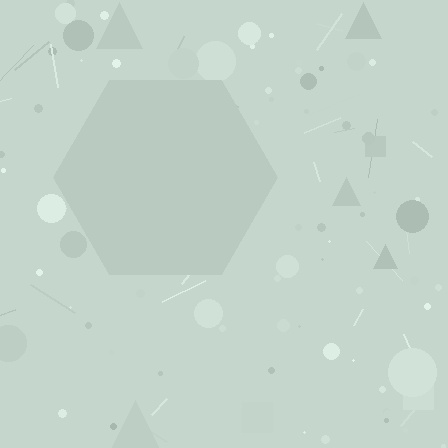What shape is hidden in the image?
A hexagon is hidden in the image.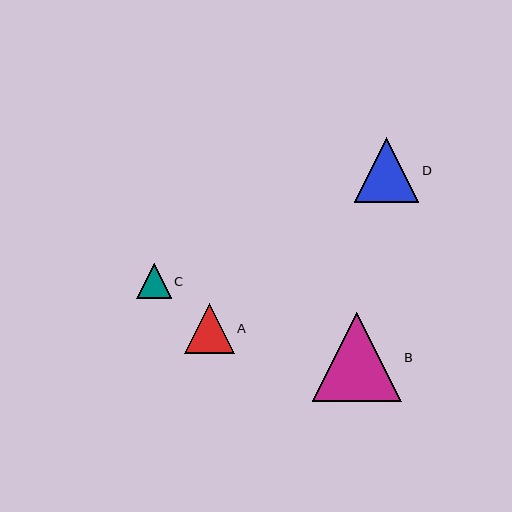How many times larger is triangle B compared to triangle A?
Triangle B is approximately 1.8 times the size of triangle A.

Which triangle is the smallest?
Triangle C is the smallest with a size of approximately 35 pixels.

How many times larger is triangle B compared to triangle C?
Triangle B is approximately 2.6 times the size of triangle C.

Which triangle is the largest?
Triangle B is the largest with a size of approximately 89 pixels.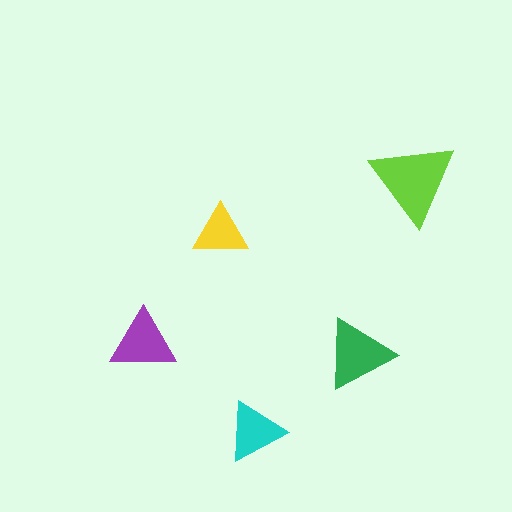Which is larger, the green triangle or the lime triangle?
The lime one.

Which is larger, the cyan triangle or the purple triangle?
The purple one.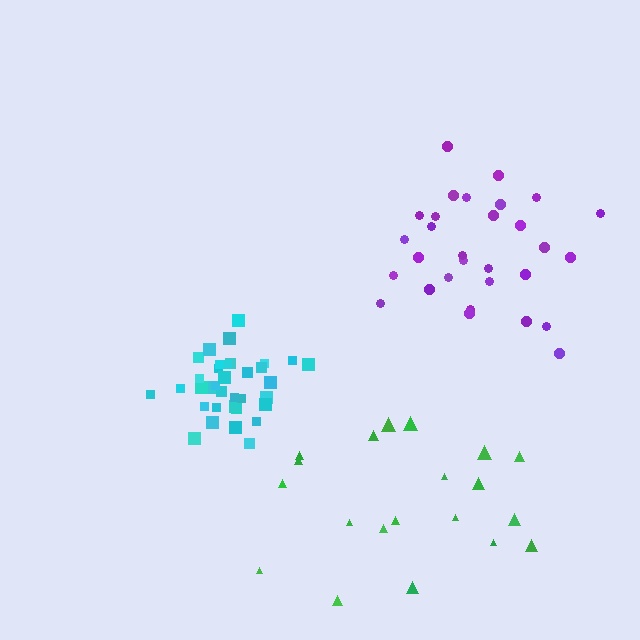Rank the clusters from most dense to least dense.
cyan, purple, green.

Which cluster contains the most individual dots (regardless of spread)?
Cyan (35).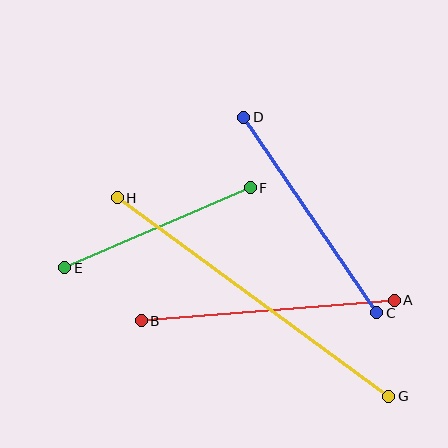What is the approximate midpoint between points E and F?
The midpoint is at approximately (158, 228) pixels.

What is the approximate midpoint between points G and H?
The midpoint is at approximately (253, 297) pixels.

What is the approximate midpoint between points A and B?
The midpoint is at approximately (268, 310) pixels.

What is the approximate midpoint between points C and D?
The midpoint is at approximately (310, 215) pixels.